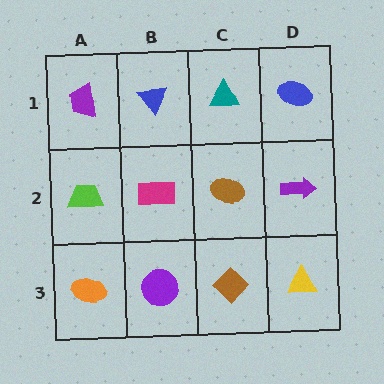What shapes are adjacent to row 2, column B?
A blue triangle (row 1, column B), a purple circle (row 3, column B), a lime trapezoid (row 2, column A), a brown ellipse (row 2, column C).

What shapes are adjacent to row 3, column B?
A magenta rectangle (row 2, column B), an orange ellipse (row 3, column A), a brown diamond (row 3, column C).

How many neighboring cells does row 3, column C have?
3.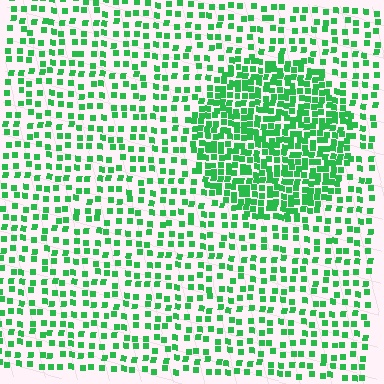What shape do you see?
I see a circle.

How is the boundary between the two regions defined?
The boundary is defined by a change in element density (approximately 2.2x ratio). All elements are the same color, size, and shape.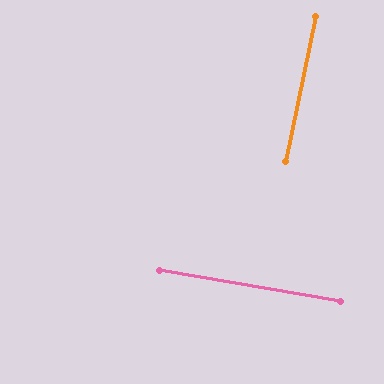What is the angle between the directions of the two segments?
Approximately 88 degrees.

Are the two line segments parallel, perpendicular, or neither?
Perpendicular — they meet at approximately 88°.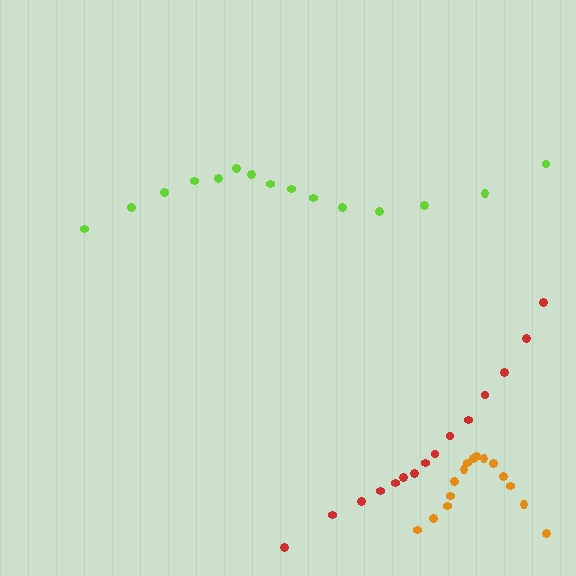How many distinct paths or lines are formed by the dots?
There are 3 distinct paths.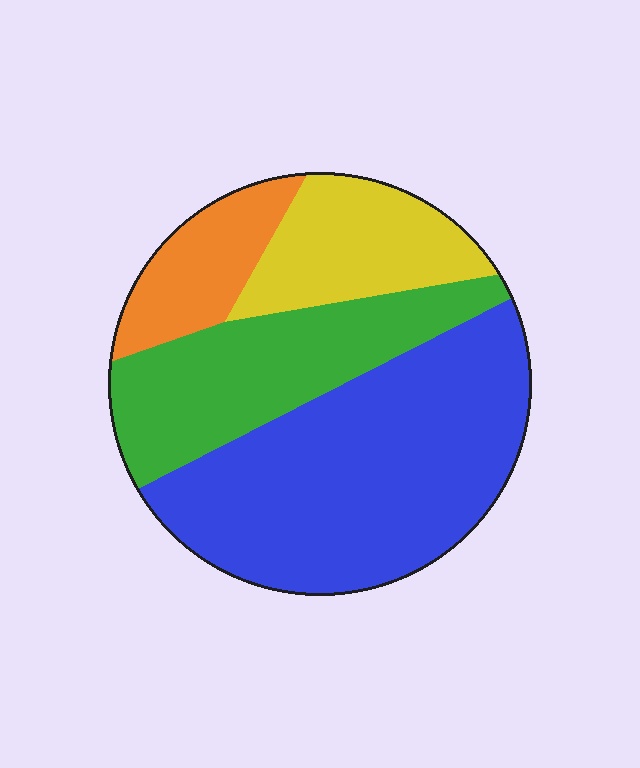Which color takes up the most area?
Blue, at roughly 45%.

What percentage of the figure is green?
Green covers 25% of the figure.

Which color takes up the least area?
Orange, at roughly 10%.